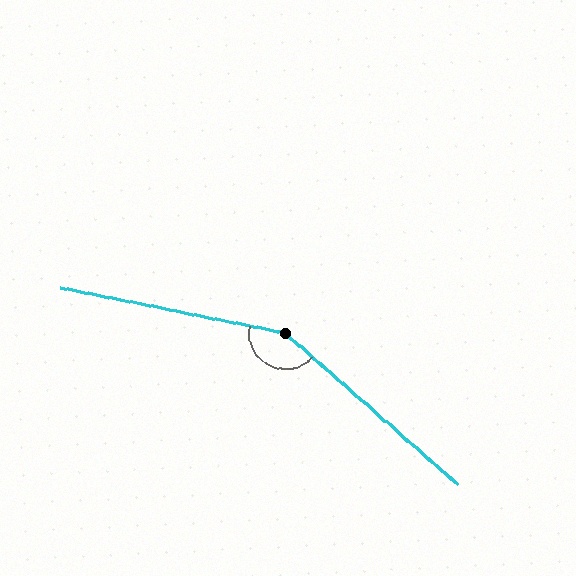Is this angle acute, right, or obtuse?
It is obtuse.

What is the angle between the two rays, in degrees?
Approximately 150 degrees.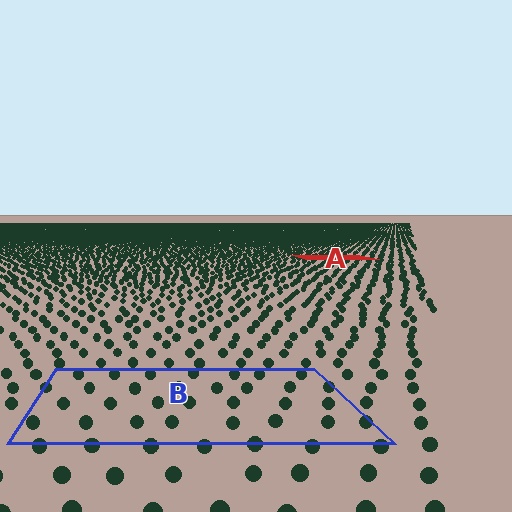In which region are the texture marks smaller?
The texture marks are smaller in region A, because it is farther away.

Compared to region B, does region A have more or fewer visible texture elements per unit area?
Region A has more texture elements per unit area — they are packed more densely because it is farther away.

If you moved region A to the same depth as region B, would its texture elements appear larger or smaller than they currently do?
They would appear larger. At a closer depth, the same texture elements are projected at a bigger on-screen size.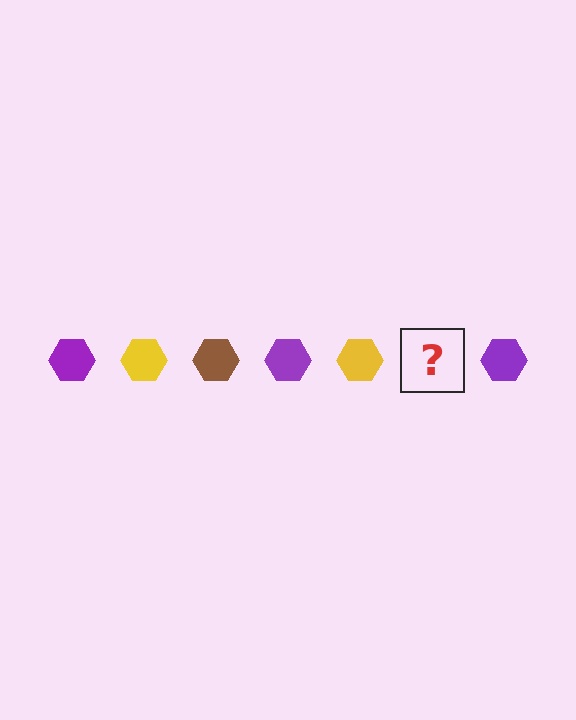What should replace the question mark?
The question mark should be replaced with a brown hexagon.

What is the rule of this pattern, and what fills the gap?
The rule is that the pattern cycles through purple, yellow, brown hexagons. The gap should be filled with a brown hexagon.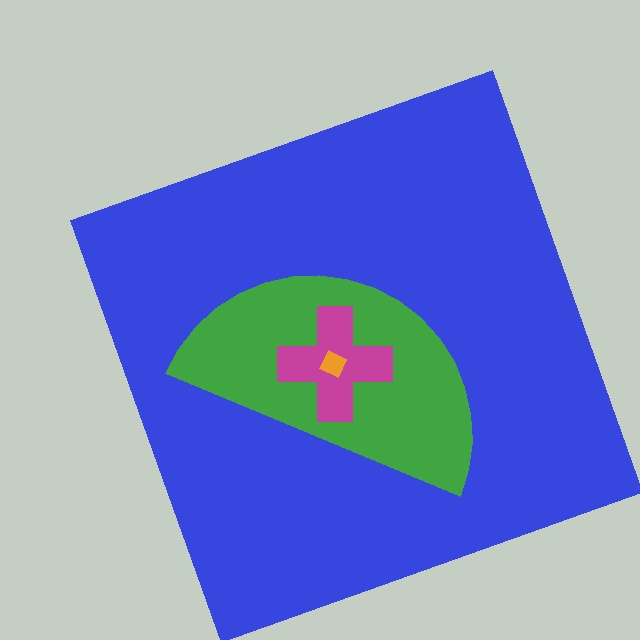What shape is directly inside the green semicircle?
The magenta cross.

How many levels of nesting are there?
4.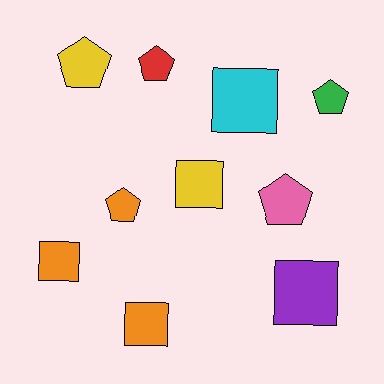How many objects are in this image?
There are 10 objects.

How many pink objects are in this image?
There is 1 pink object.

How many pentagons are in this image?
There are 5 pentagons.